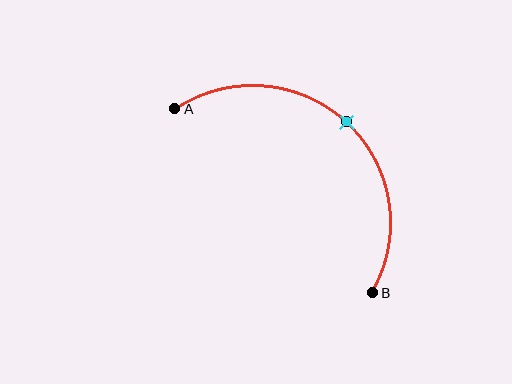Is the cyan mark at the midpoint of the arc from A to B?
Yes. The cyan mark lies on the arc at equal arc-length from both A and B — it is the arc midpoint.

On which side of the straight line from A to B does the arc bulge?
The arc bulges above and to the right of the straight line connecting A and B.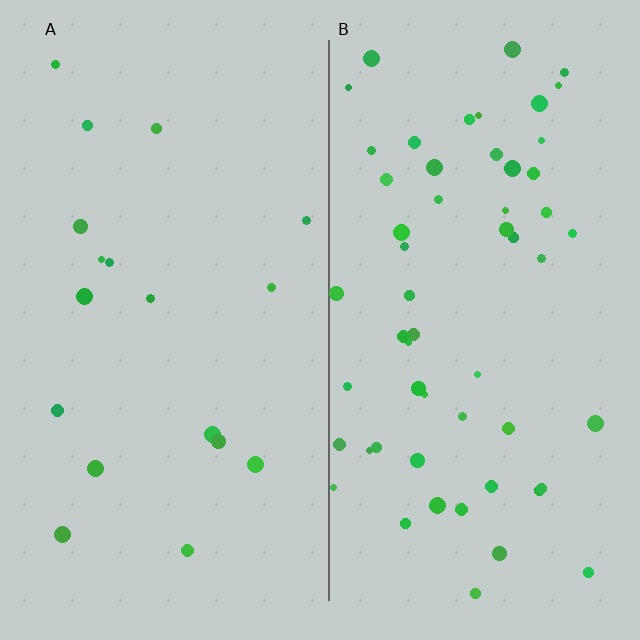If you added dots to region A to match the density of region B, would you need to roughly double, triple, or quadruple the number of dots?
Approximately triple.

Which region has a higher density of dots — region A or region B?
B (the right).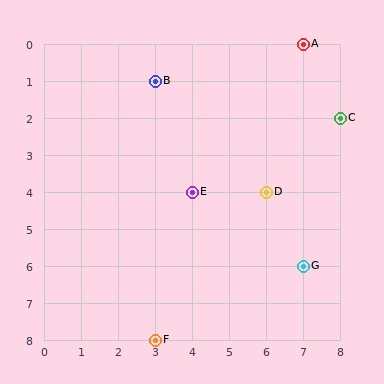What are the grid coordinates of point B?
Point B is at grid coordinates (3, 1).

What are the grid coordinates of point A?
Point A is at grid coordinates (7, 0).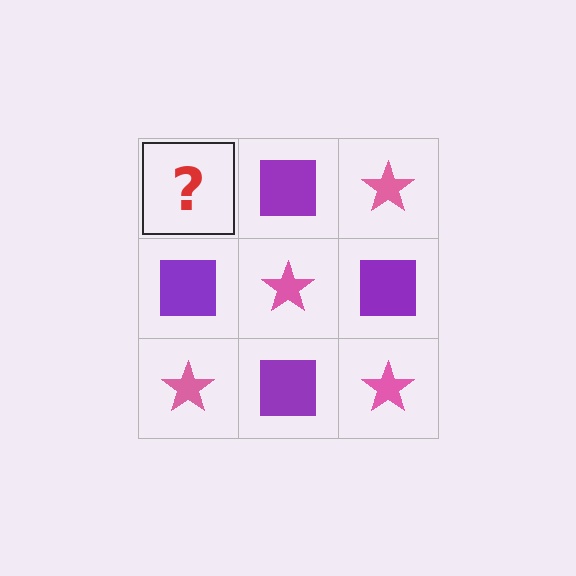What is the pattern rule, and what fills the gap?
The rule is that it alternates pink star and purple square in a checkerboard pattern. The gap should be filled with a pink star.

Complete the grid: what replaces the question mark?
The question mark should be replaced with a pink star.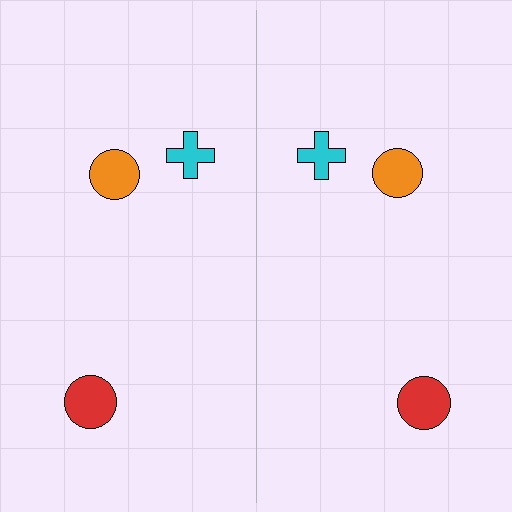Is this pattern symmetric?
Yes, this pattern has bilateral (reflection) symmetry.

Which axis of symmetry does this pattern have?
The pattern has a vertical axis of symmetry running through the center of the image.